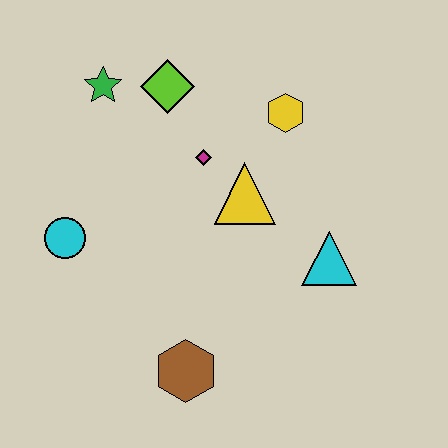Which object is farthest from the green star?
The brown hexagon is farthest from the green star.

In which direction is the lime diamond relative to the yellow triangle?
The lime diamond is above the yellow triangle.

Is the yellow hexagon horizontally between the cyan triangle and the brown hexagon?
Yes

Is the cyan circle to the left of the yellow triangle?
Yes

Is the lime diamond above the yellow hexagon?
Yes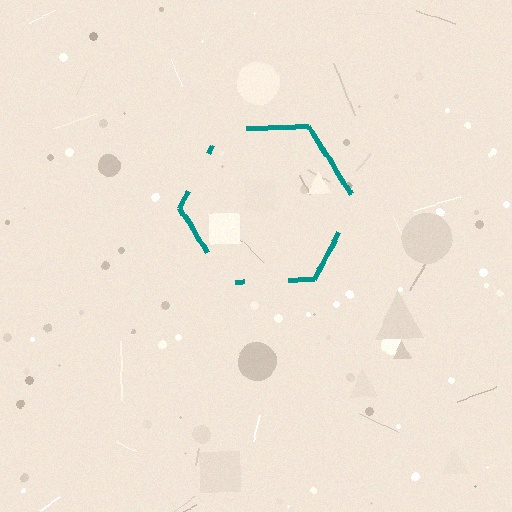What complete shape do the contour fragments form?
The contour fragments form a hexagon.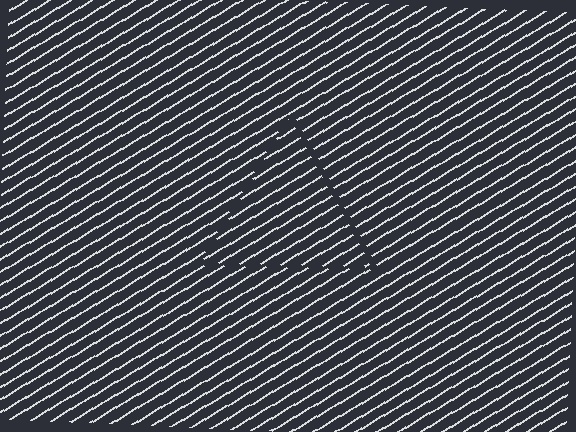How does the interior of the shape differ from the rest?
The interior of the shape contains the same grating, shifted by half a period — the contour is defined by the phase discontinuity where line-ends from the inner and outer gratings abut.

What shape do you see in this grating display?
An illusory triangle. The interior of the shape contains the same grating, shifted by half a period — the contour is defined by the phase discontinuity where line-ends from the inner and outer gratings abut.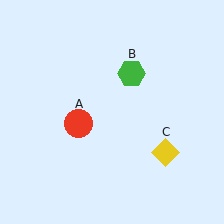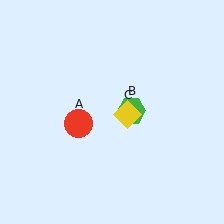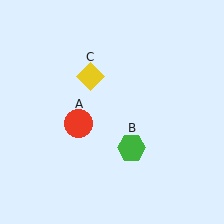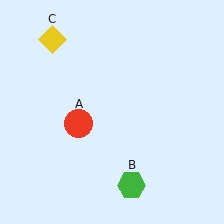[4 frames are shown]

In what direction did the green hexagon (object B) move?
The green hexagon (object B) moved down.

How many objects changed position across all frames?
2 objects changed position: green hexagon (object B), yellow diamond (object C).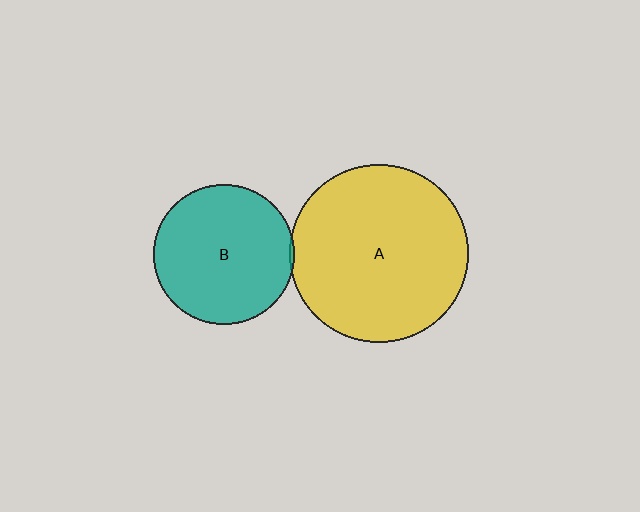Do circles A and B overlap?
Yes.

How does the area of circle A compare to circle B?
Approximately 1.6 times.